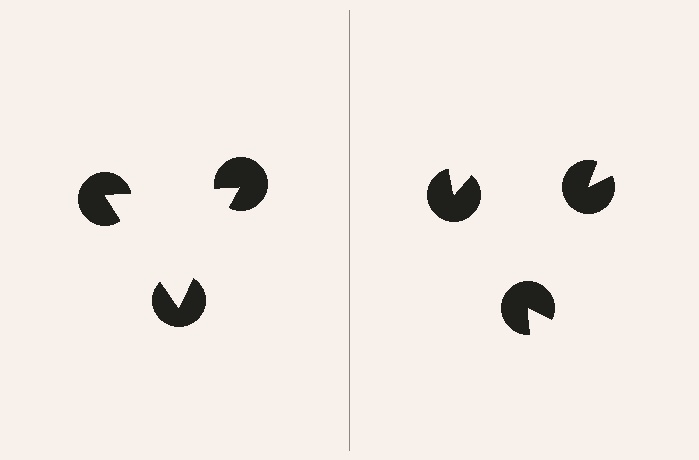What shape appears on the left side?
An illusory triangle.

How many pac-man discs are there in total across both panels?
6 — 3 on each side.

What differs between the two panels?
The pac-man discs are positioned identically on both sides; only the wedge orientations differ. On the left they align to a triangle; on the right they are misaligned.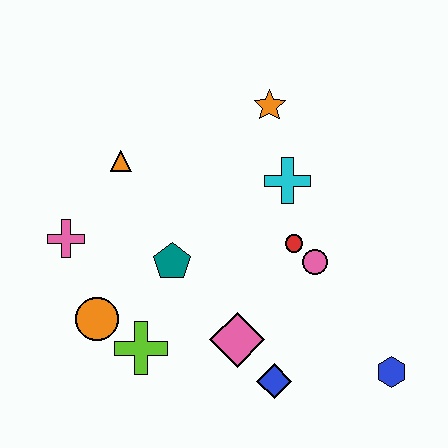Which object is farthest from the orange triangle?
The blue hexagon is farthest from the orange triangle.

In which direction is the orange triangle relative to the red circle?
The orange triangle is to the left of the red circle.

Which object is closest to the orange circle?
The lime cross is closest to the orange circle.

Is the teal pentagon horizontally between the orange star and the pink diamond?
No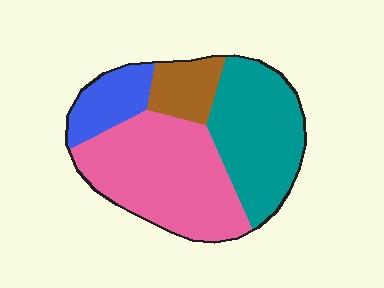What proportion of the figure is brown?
Brown covers 11% of the figure.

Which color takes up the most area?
Pink, at roughly 45%.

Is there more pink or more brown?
Pink.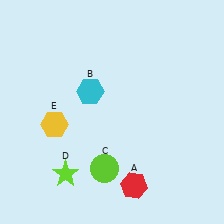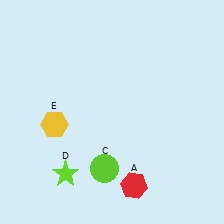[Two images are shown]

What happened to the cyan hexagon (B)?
The cyan hexagon (B) was removed in Image 2. It was in the top-left area of Image 1.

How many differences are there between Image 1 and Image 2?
There is 1 difference between the two images.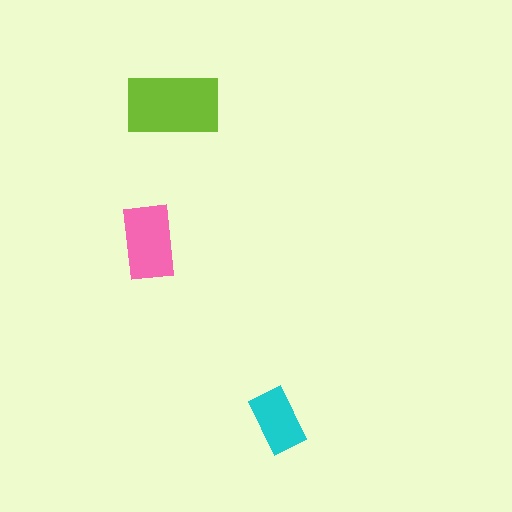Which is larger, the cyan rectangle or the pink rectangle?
The pink one.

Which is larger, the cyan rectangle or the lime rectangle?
The lime one.